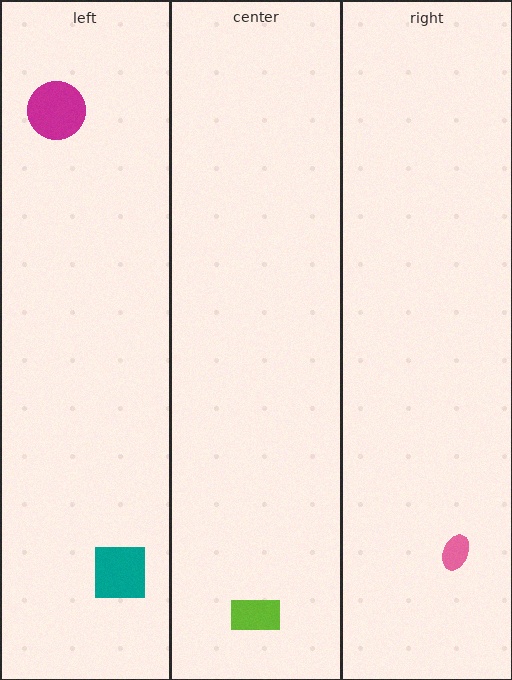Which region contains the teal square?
The left region.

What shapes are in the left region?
The teal square, the magenta circle.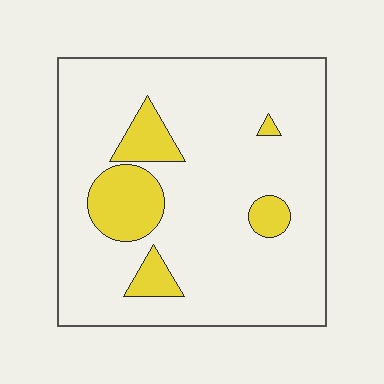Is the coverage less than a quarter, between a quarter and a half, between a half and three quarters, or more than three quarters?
Less than a quarter.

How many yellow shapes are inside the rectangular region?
5.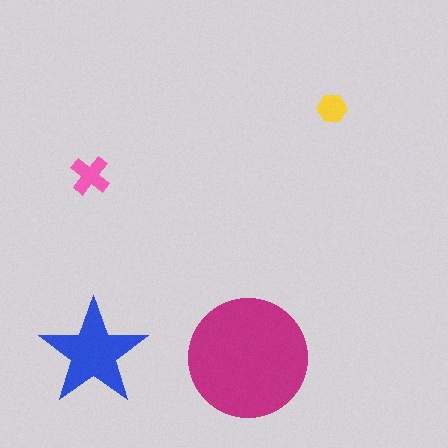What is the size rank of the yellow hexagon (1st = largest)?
4th.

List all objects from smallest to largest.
The yellow hexagon, the pink cross, the blue star, the magenta circle.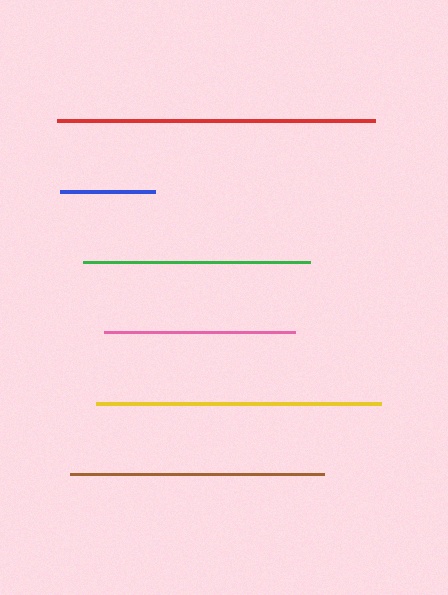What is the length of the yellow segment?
The yellow segment is approximately 285 pixels long.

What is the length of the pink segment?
The pink segment is approximately 190 pixels long.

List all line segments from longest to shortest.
From longest to shortest: red, yellow, brown, green, pink, blue.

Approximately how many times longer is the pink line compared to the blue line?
The pink line is approximately 2.0 times the length of the blue line.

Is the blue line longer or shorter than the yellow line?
The yellow line is longer than the blue line.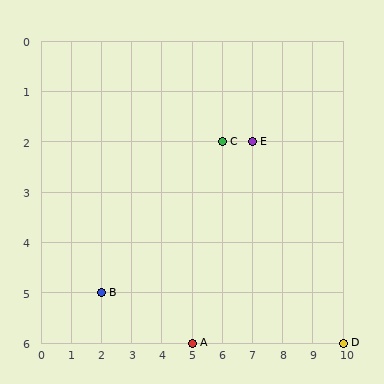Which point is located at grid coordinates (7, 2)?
Point E is at (7, 2).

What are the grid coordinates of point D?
Point D is at grid coordinates (10, 6).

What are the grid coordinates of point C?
Point C is at grid coordinates (6, 2).